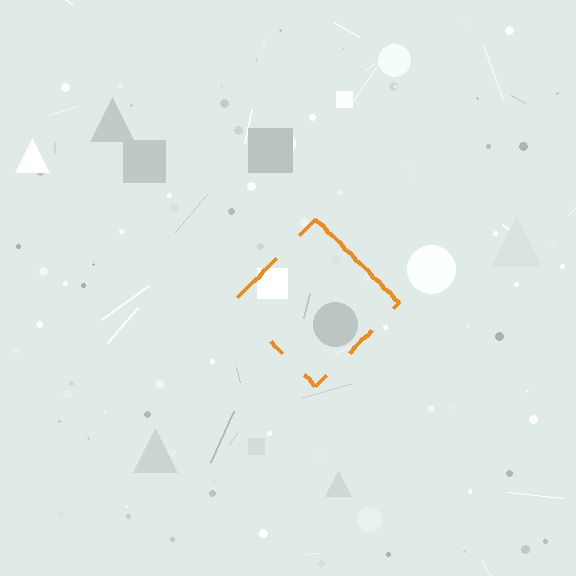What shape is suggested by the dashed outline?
The dashed outline suggests a diamond.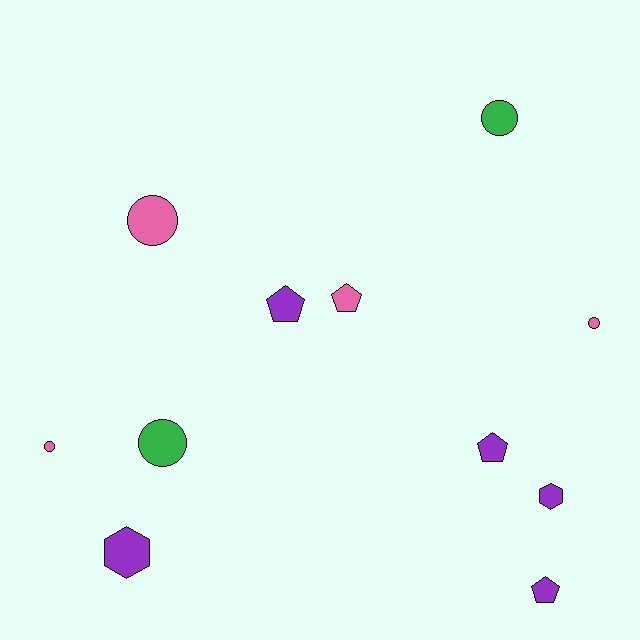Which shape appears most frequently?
Circle, with 5 objects.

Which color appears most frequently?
Purple, with 5 objects.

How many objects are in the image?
There are 11 objects.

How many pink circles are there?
There are 3 pink circles.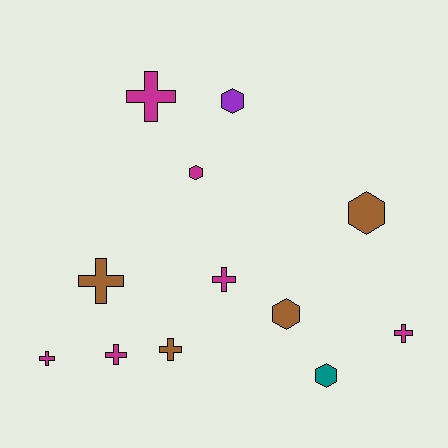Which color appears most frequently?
Magenta, with 6 objects.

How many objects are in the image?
There are 12 objects.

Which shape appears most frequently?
Cross, with 7 objects.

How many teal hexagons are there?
There is 1 teal hexagon.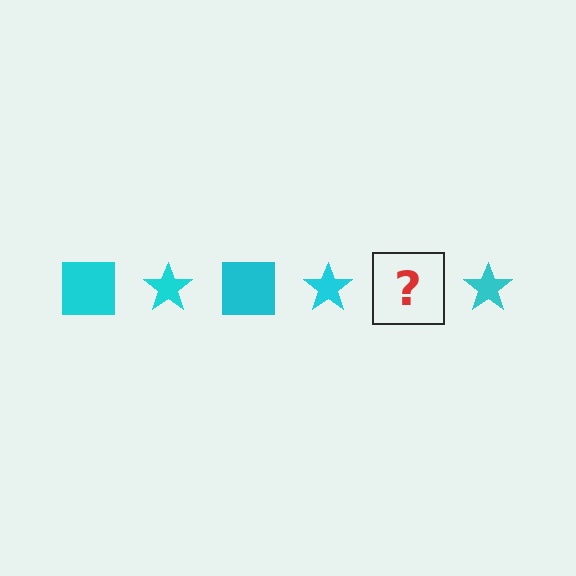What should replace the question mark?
The question mark should be replaced with a cyan square.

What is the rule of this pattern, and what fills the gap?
The rule is that the pattern cycles through square, star shapes in cyan. The gap should be filled with a cyan square.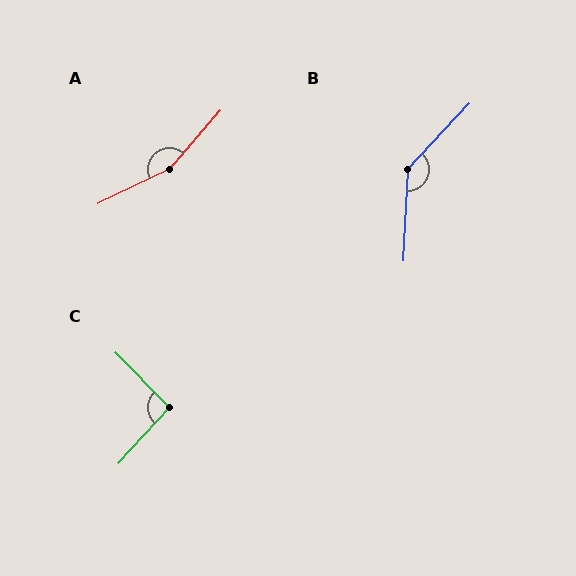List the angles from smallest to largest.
C (93°), B (139°), A (156°).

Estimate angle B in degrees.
Approximately 139 degrees.